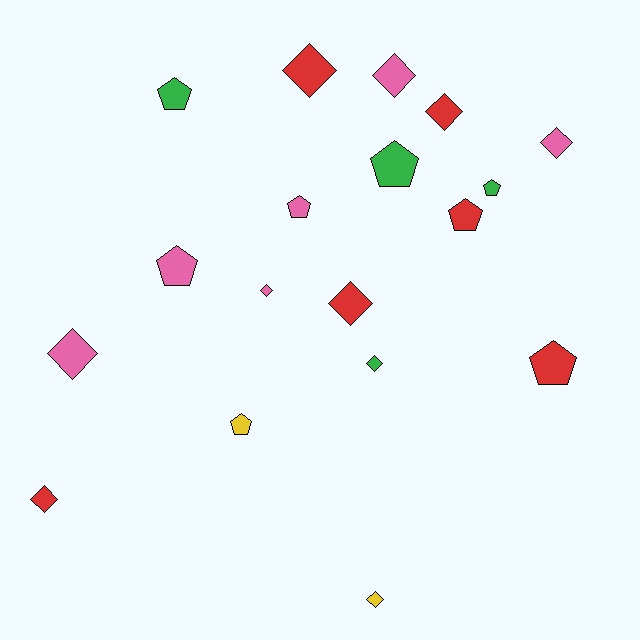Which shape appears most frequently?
Diamond, with 10 objects.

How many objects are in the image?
There are 18 objects.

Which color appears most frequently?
Pink, with 6 objects.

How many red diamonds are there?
There are 4 red diamonds.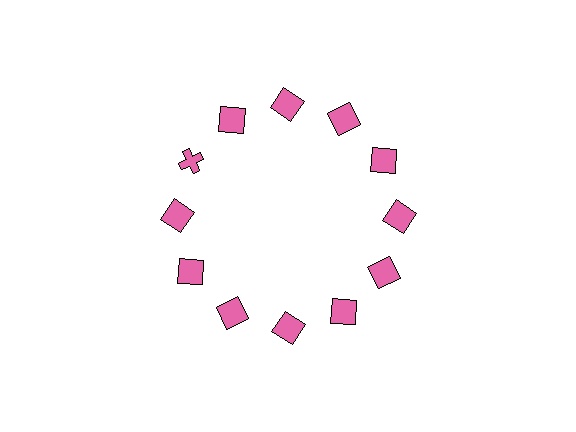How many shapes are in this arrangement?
There are 12 shapes arranged in a ring pattern.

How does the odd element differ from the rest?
It has a different shape: cross instead of square.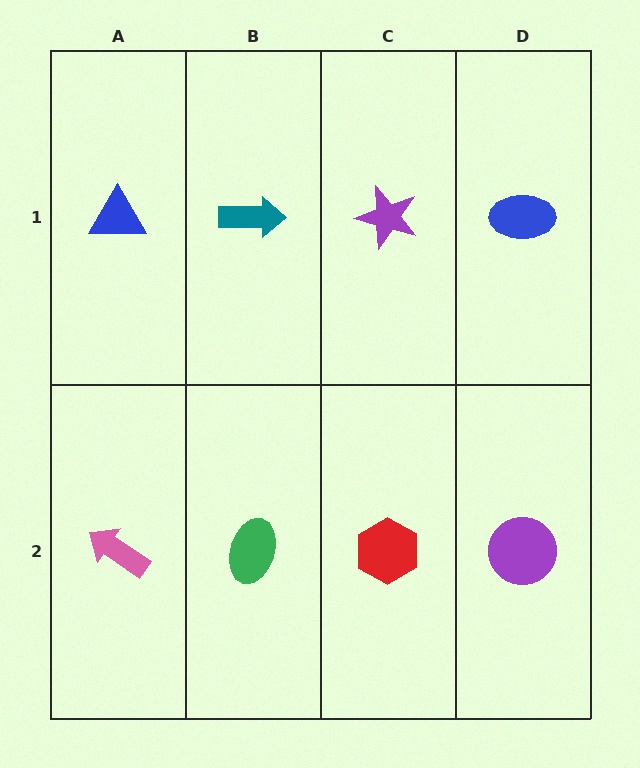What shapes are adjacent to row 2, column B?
A teal arrow (row 1, column B), a pink arrow (row 2, column A), a red hexagon (row 2, column C).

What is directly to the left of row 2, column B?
A pink arrow.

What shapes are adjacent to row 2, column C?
A purple star (row 1, column C), a green ellipse (row 2, column B), a purple circle (row 2, column D).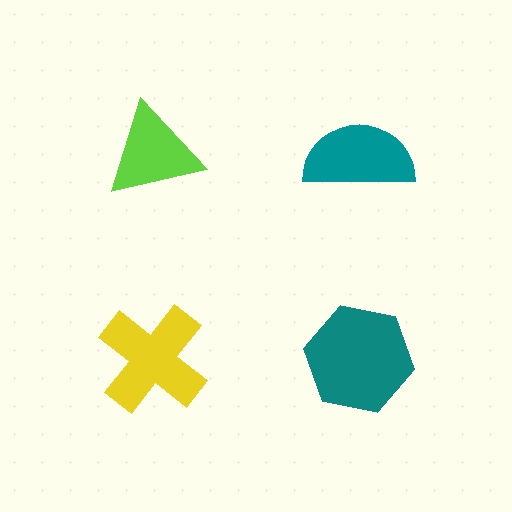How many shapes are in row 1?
2 shapes.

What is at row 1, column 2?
A teal semicircle.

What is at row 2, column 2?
A teal hexagon.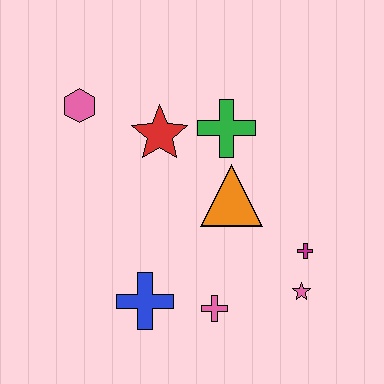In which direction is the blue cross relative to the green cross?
The blue cross is below the green cross.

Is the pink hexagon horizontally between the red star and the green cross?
No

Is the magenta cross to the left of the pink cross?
No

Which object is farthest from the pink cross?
The pink hexagon is farthest from the pink cross.